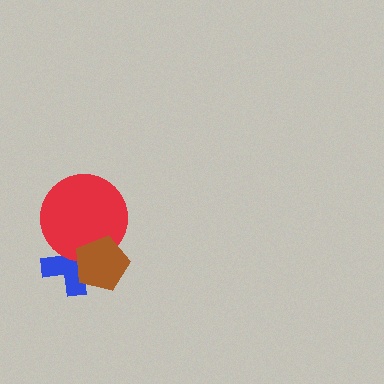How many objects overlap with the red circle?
2 objects overlap with the red circle.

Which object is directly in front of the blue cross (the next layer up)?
The red circle is directly in front of the blue cross.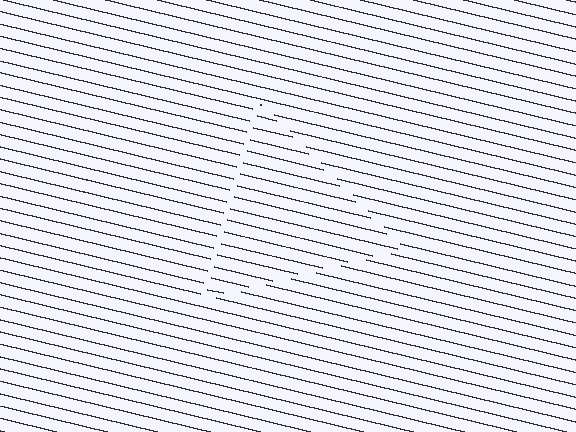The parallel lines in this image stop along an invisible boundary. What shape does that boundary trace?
An illusory triangle. The interior of the shape contains the same grating, shifted by half a period — the contour is defined by the phase discontinuity where line-ends from the inner and outer gratings abut.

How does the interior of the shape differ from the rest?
The interior of the shape contains the same grating, shifted by half a period — the contour is defined by the phase discontinuity where line-ends from the inner and outer gratings abut.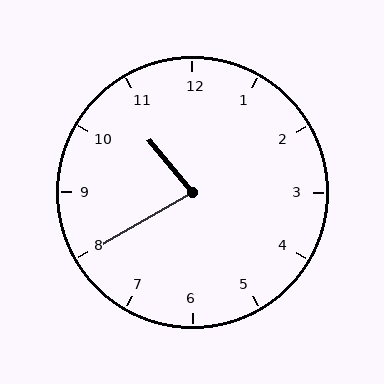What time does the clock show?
10:40.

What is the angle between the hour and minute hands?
Approximately 80 degrees.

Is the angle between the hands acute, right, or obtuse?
It is acute.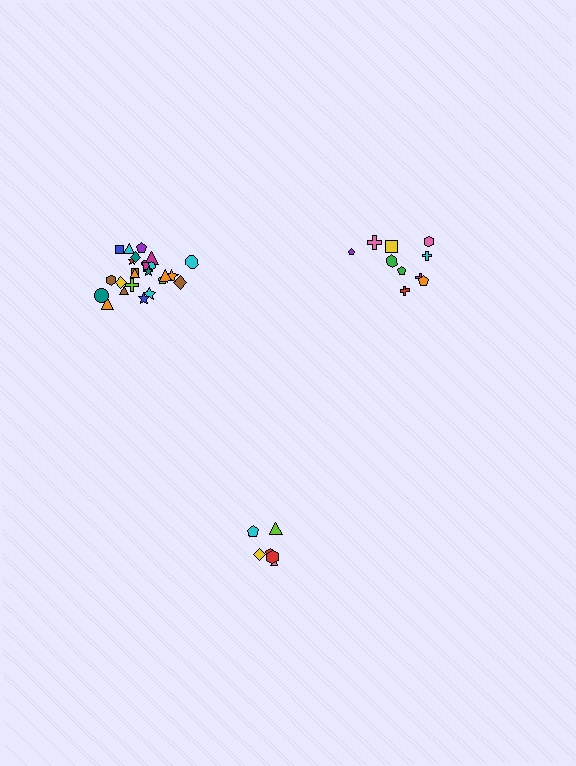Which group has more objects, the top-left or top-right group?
The top-left group.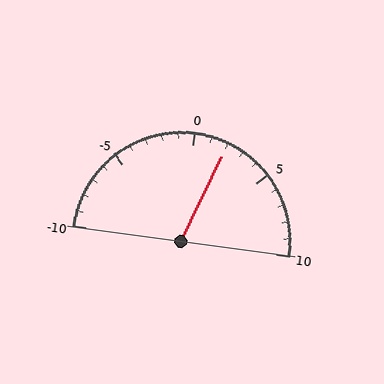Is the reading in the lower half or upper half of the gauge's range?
The reading is in the upper half of the range (-10 to 10).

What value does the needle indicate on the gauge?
The needle indicates approximately 2.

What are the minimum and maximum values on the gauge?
The gauge ranges from -10 to 10.